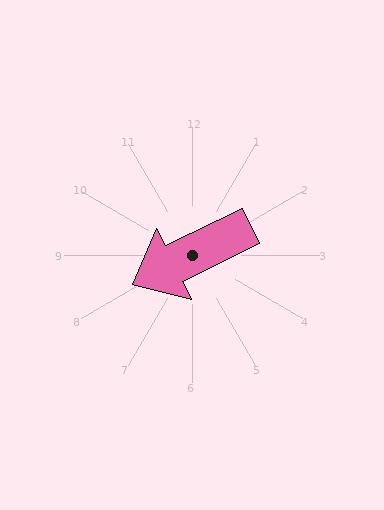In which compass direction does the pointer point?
Southwest.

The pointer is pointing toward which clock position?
Roughly 8 o'clock.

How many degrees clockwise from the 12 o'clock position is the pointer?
Approximately 244 degrees.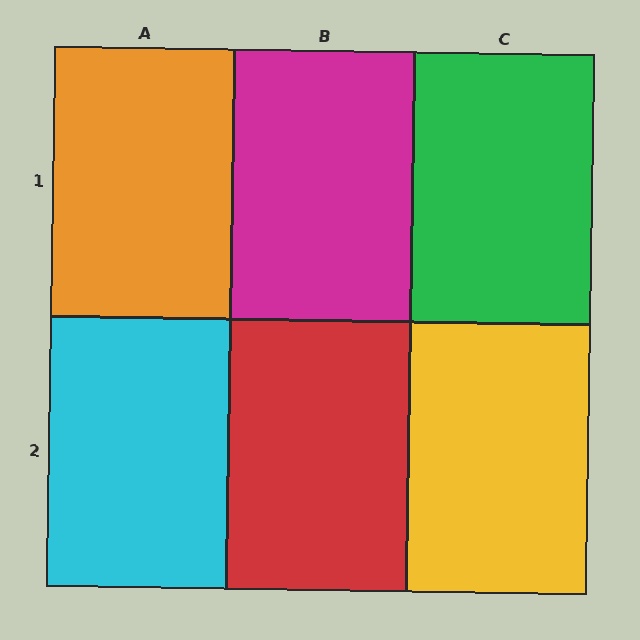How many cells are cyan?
1 cell is cyan.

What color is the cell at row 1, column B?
Magenta.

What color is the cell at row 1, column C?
Green.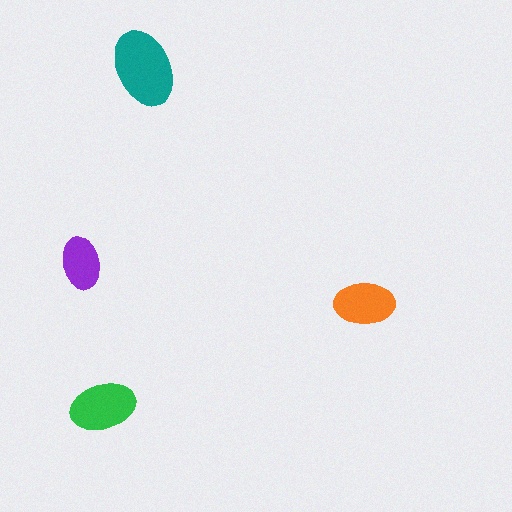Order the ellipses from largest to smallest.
the teal one, the green one, the orange one, the purple one.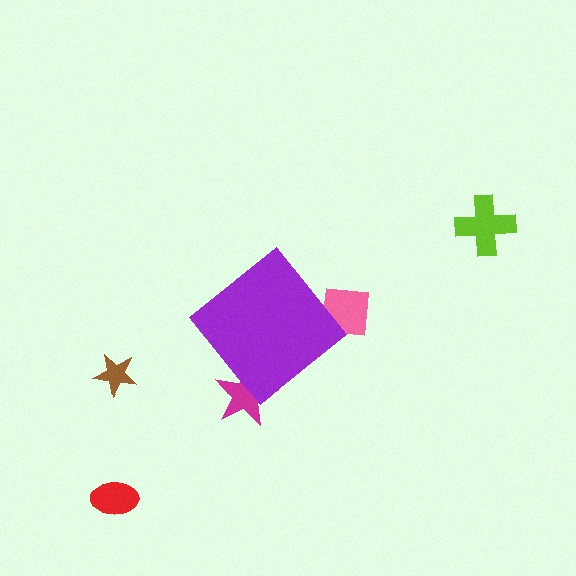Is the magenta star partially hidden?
Yes, the magenta star is partially hidden behind the purple diamond.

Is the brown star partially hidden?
No, the brown star is fully visible.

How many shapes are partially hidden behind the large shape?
2 shapes are partially hidden.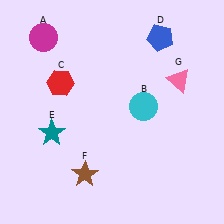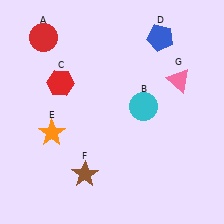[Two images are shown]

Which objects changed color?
A changed from magenta to red. E changed from teal to orange.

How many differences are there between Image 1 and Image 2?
There are 2 differences between the two images.